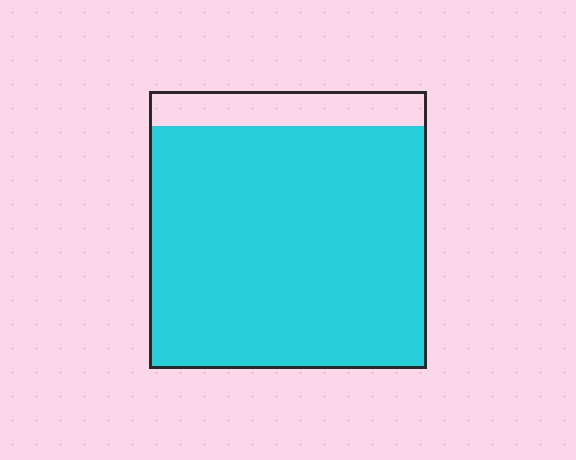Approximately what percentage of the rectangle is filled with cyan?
Approximately 85%.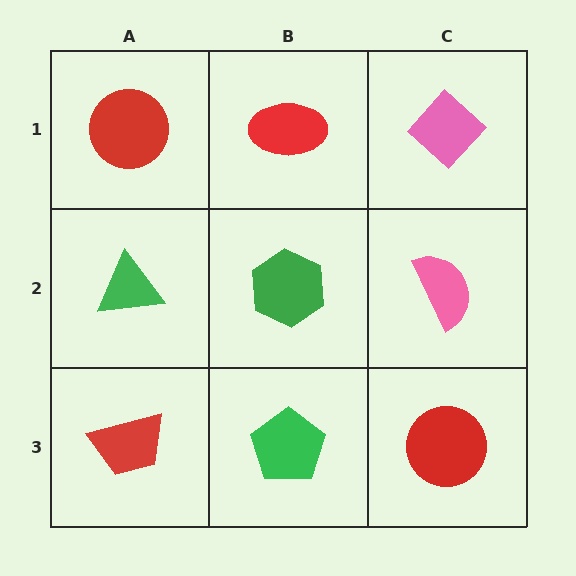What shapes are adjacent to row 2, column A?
A red circle (row 1, column A), a red trapezoid (row 3, column A), a green hexagon (row 2, column B).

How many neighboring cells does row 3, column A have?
2.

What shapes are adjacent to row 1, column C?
A pink semicircle (row 2, column C), a red ellipse (row 1, column B).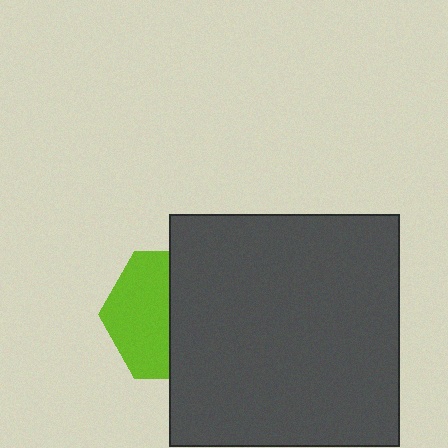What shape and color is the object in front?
The object in front is a dark gray rectangle.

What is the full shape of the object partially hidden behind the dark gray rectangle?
The partially hidden object is a lime hexagon.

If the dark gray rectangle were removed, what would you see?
You would see the complete lime hexagon.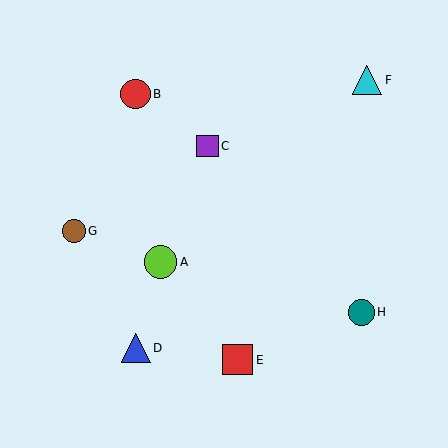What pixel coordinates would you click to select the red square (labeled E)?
Click at (238, 360) to select the red square E.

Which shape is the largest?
The lime circle (labeled A) is the largest.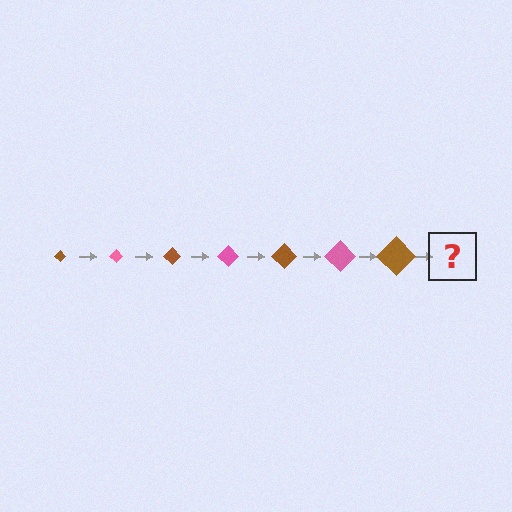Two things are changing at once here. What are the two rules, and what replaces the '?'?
The two rules are that the diamond grows larger each step and the color cycles through brown and pink. The '?' should be a pink diamond, larger than the previous one.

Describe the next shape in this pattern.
It should be a pink diamond, larger than the previous one.